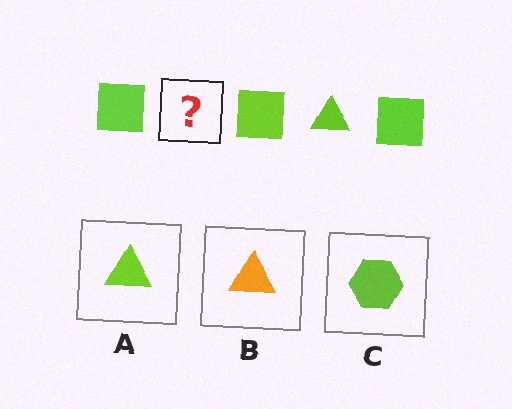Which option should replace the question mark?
Option A.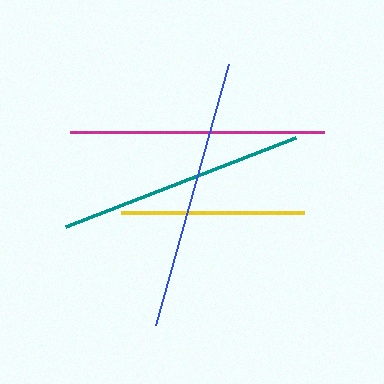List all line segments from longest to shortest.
From longest to shortest: blue, magenta, teal, yellow.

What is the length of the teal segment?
The teal segment is approximately 246 pixels long.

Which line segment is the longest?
The blue line is the longest at approximately 271 pixels.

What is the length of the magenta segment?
The magenta segment is approximately 254 pixels long.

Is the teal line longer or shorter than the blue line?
The blue line is longer than the teal line.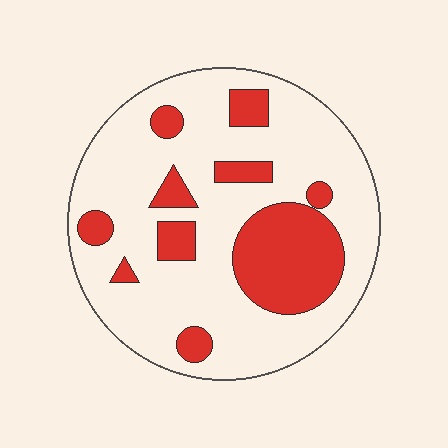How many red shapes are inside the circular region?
10.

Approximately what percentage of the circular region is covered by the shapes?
Approximately 25%.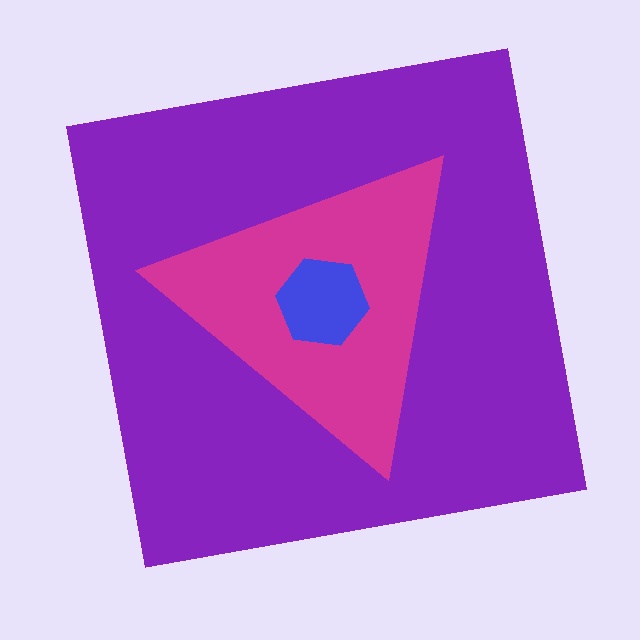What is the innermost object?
The blue hexagon.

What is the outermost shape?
The purple square.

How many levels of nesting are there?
3.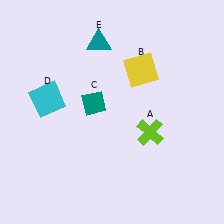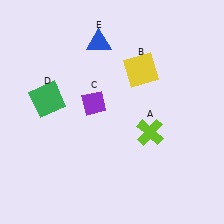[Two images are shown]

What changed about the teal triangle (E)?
In Image 1, E is teal. In Image 2, it changed to blue.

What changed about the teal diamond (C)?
In Image 1, C is teal. In Image 2, it changed to purple.